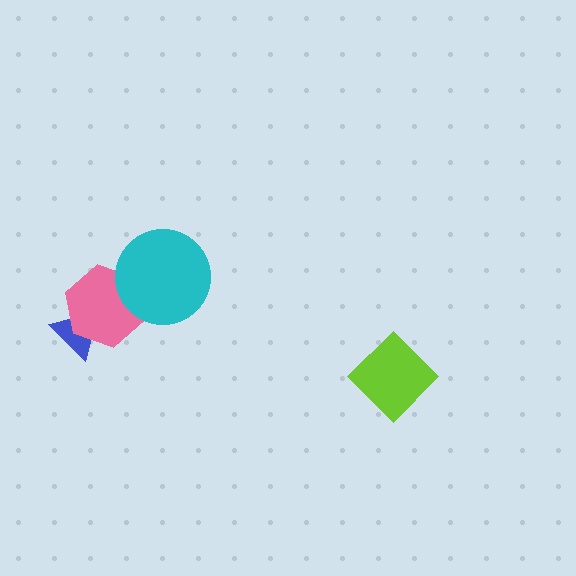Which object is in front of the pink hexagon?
The cyan circle is in front of the pink hexagon.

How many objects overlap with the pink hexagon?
2 objects overlap with the pink hexagon.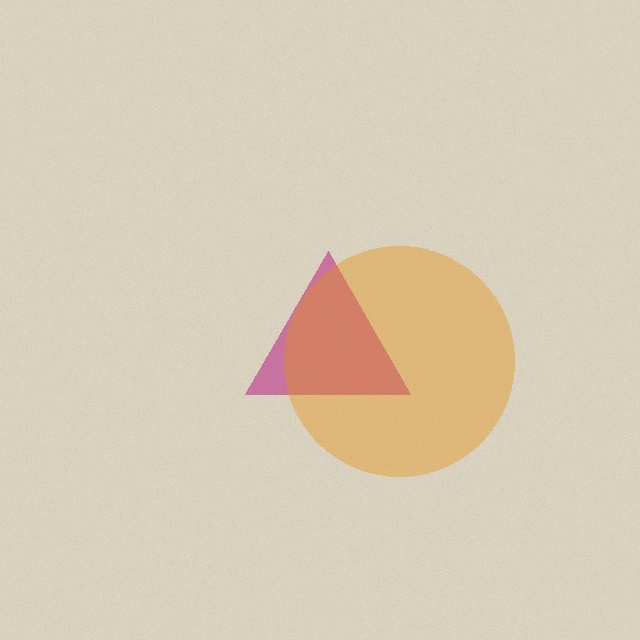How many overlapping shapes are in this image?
There are 2 overlapping shapes in the image.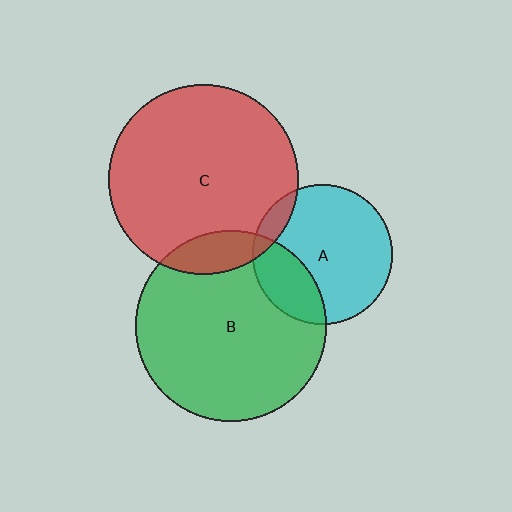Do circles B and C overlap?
Yes.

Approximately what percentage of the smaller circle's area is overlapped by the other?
Approximately 10%.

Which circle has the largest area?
Circle B (green).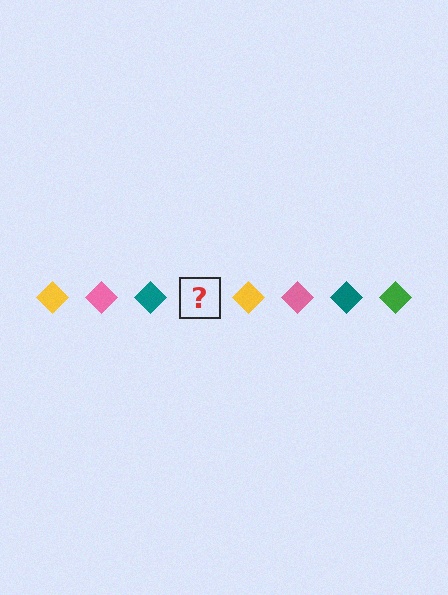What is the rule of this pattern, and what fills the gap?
The rule is that the pattern cycles through yellow, pink, teal, green diamonds. The gap should be filled with a green diamond.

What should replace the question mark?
The question mark should be replaced with a green diamond.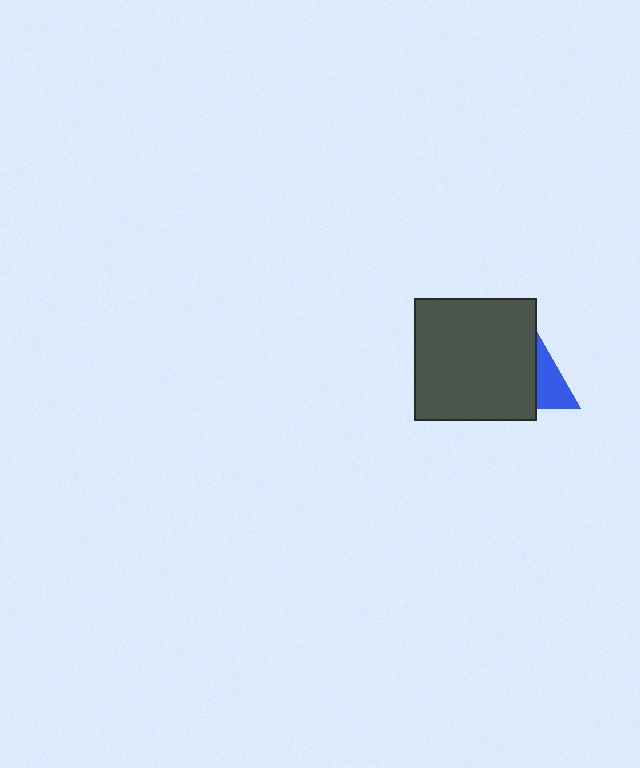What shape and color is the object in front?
The object in front is a dark gray square.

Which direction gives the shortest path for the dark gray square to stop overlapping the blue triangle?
Moving left gives the shortest separation.